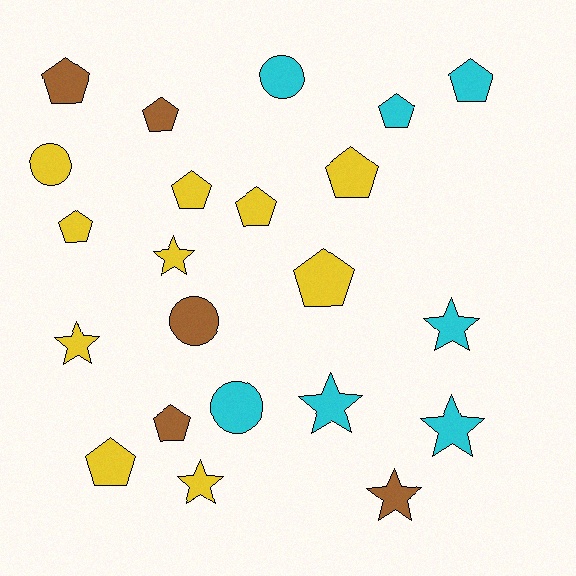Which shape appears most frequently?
Pentagon, with 11 objects.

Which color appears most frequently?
Yellow, with 10 objects.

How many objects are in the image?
There are 22 objects.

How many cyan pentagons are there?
There are 2 cyan pentagons.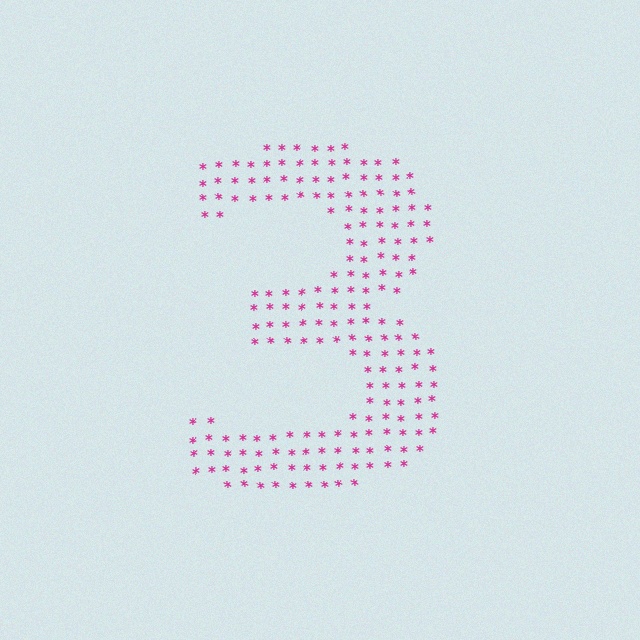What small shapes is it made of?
It is made of small asterisks.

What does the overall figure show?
The overall figure shows the digit 3.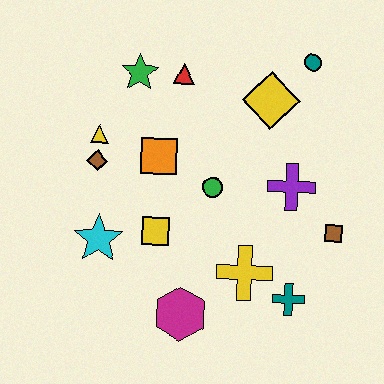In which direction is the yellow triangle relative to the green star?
The yellow triangle is below the green star.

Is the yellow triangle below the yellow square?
No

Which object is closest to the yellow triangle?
The brown diamond is closest to the yellow triangle.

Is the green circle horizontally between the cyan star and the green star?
No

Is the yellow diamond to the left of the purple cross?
Yes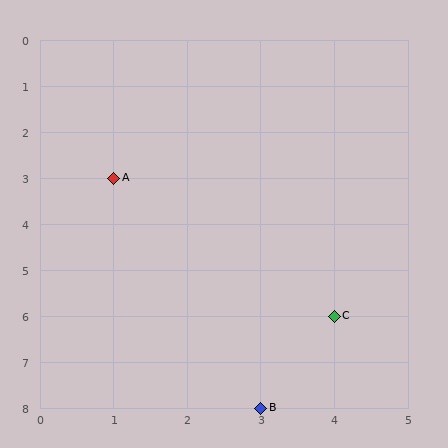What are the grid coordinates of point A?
Point A is at grid coordinates (1, 3).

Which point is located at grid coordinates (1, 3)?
Point A is at (1, 3).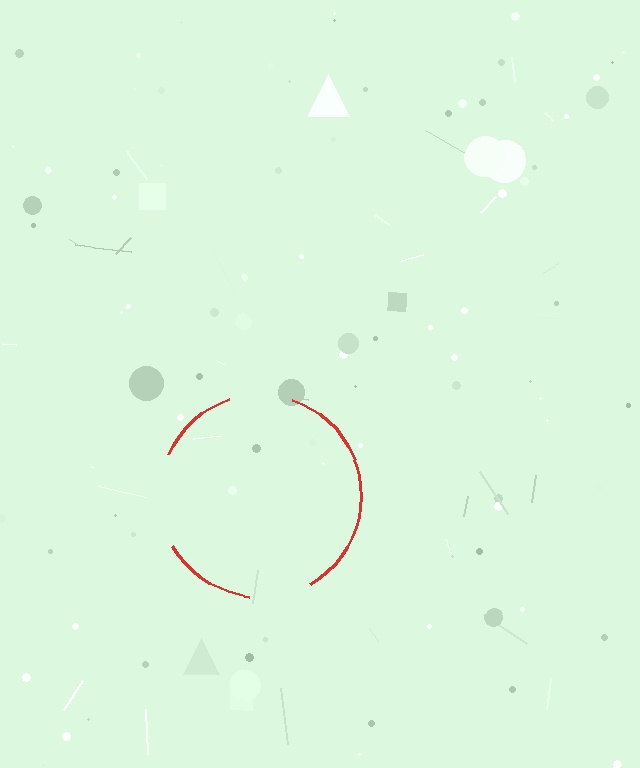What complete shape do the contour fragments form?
The contour fragments form a circle.